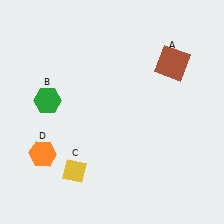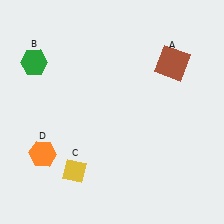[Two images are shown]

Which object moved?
The green hexagon (B) moved up.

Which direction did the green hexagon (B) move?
The green hexagon (B) moved up.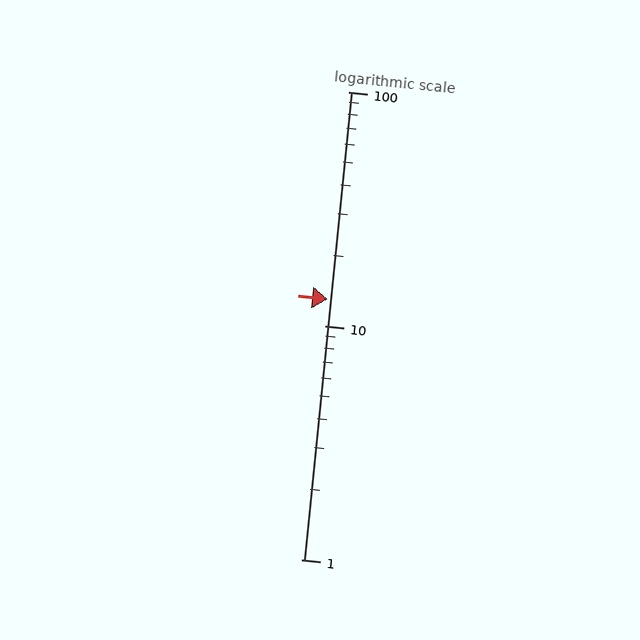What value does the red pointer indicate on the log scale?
The pointer indicates approximately 13.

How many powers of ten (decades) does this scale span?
The scale spans 2 decades, from 1 to 100.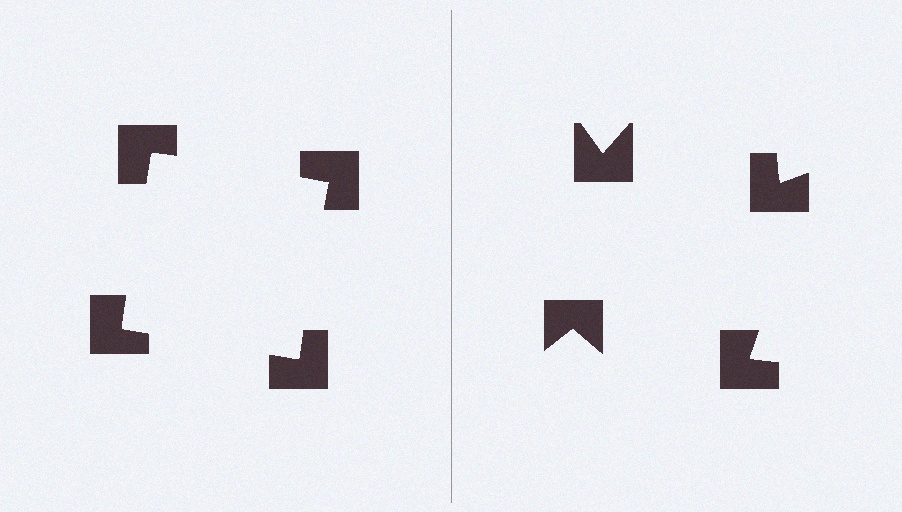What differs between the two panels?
The notched squares are positioned identically on both sides; only the wedge orientations differ. On the left they align to a square; on the right they are misaligned.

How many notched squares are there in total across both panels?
8 — 4 on each side.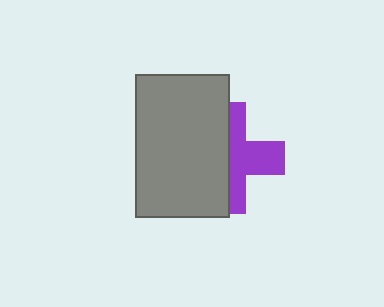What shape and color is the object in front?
The object in front is a gray rectangle.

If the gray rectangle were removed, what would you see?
You would see the complete purple cross.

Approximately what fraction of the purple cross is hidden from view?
Roughly 51% of the purple cross is hidden behind the gray rectangle.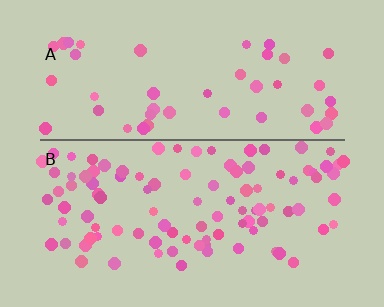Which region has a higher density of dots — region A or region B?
B (the bottom).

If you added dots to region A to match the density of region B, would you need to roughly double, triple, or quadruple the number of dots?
Approximately double.